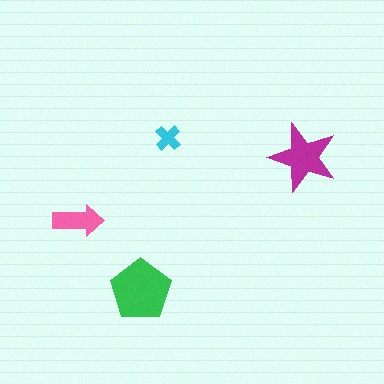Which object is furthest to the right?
The magenta star is rightmost.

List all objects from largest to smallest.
The green pentagon, the magenta star, the pink arrow, the cyan cross.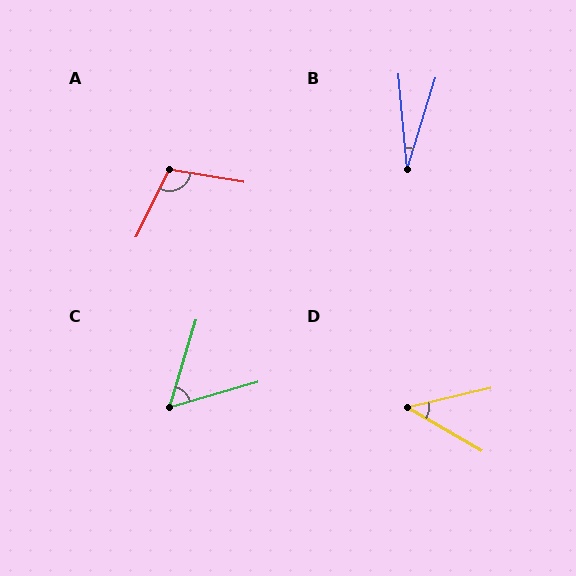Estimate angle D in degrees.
Approximately 44 degrees.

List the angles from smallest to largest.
B (22°), D (44°), C (57°), A (107°).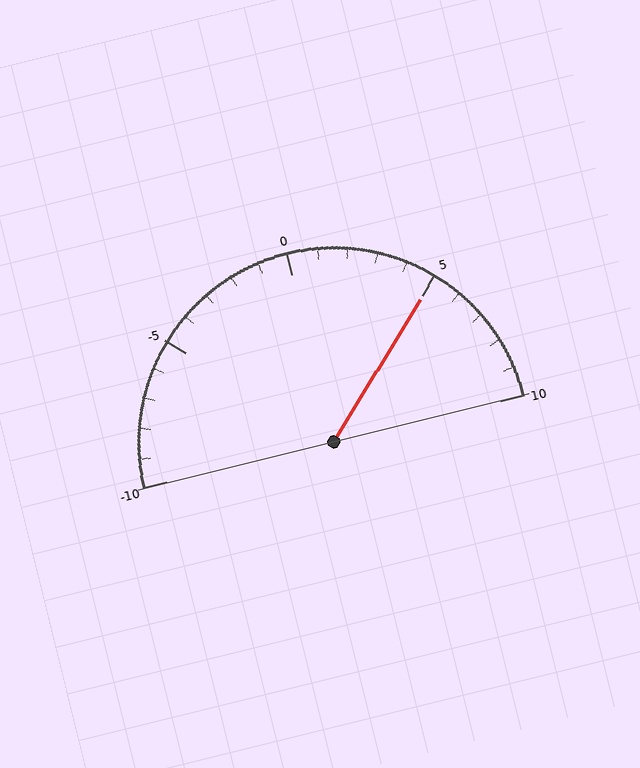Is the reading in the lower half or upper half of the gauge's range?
The reading is in the upper half of the range (-10 to 10).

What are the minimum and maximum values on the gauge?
The gauge ranges from -10 to 10.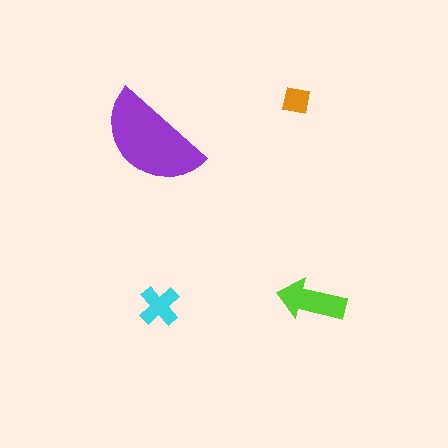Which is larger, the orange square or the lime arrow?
The lime arrow.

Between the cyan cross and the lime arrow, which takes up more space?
The lime arrow.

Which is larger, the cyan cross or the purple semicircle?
The purple semicircle.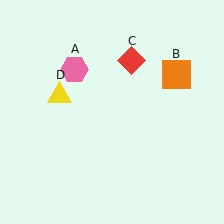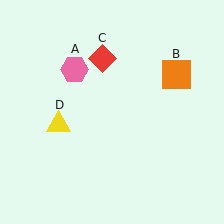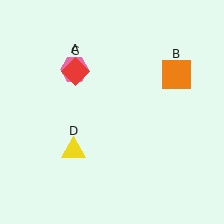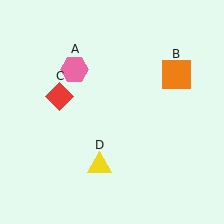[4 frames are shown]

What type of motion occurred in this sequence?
The red diamond (object C), yellow triangle (object D) rotated counterclockwise around the center of the scene.